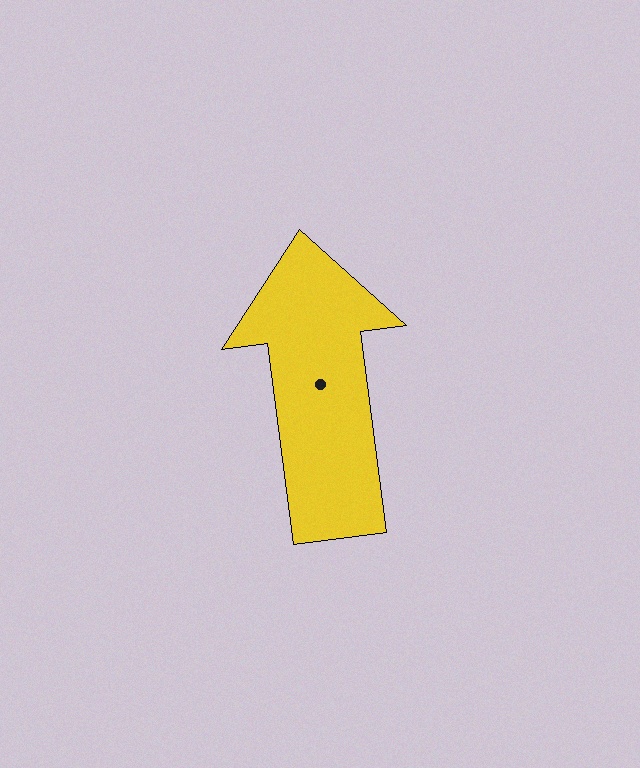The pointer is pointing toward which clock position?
Roughly 12 o'clock.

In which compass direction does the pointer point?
North.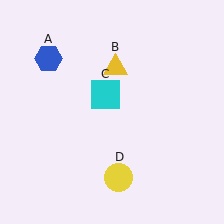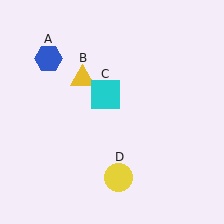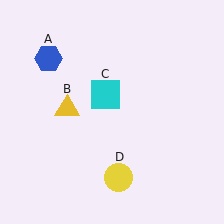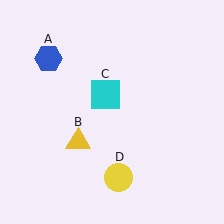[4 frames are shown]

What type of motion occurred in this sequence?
The yellow triangle (object B) rotated counterclockwise around the center of the scene.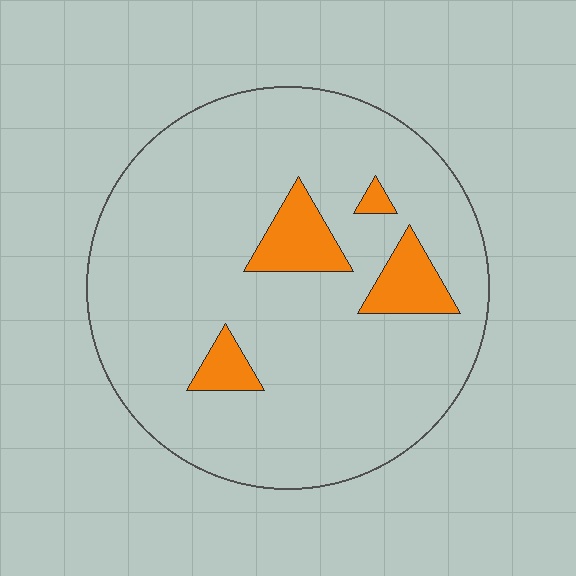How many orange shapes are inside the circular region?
4.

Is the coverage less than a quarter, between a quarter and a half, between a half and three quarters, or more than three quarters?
Less than a quarter.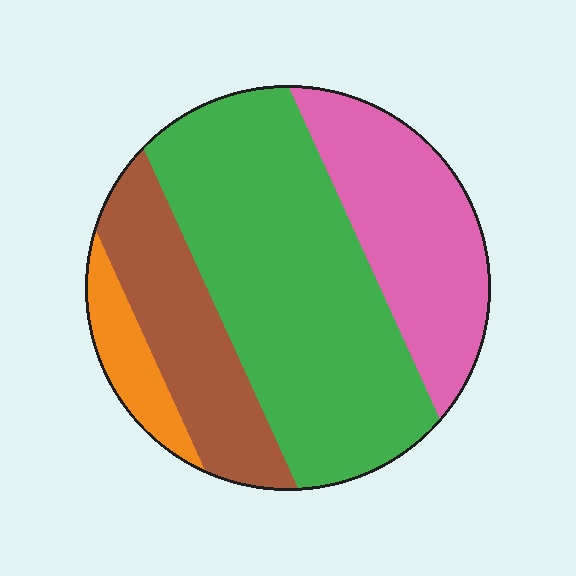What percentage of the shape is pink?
Pink covers 24% of the shape.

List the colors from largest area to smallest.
From largest to smallest: green, pink, brown, orange.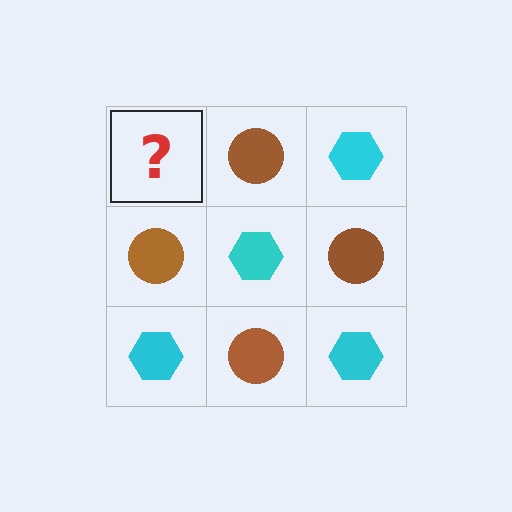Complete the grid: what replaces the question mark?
The question mark should be replaced with a cyan hexagon.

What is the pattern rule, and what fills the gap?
The rule is that it alternates cyan hexagon and brown circle in a checkerboard pattern. The gap should be filled with a cyan hexagon.